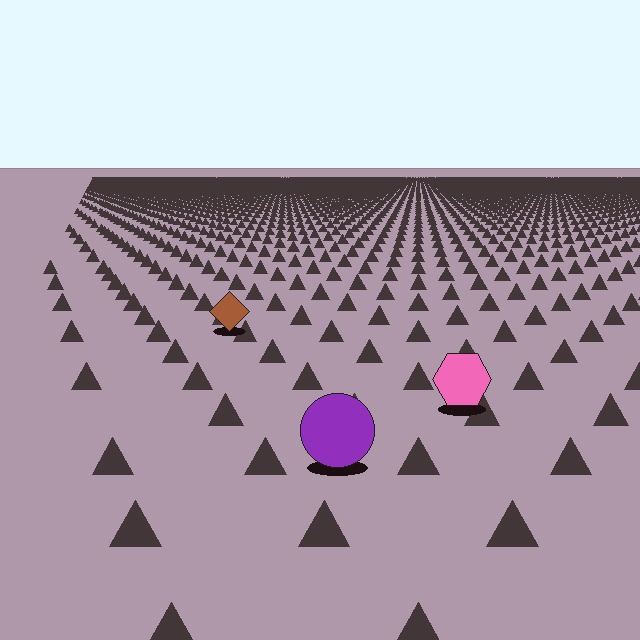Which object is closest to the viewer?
The purple circle is closest. The texture marks near it are larger and more spread out.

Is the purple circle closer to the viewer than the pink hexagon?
Yes. The purple circle is closer — you can tell from the texture gradient: the ground texture is coarser near it.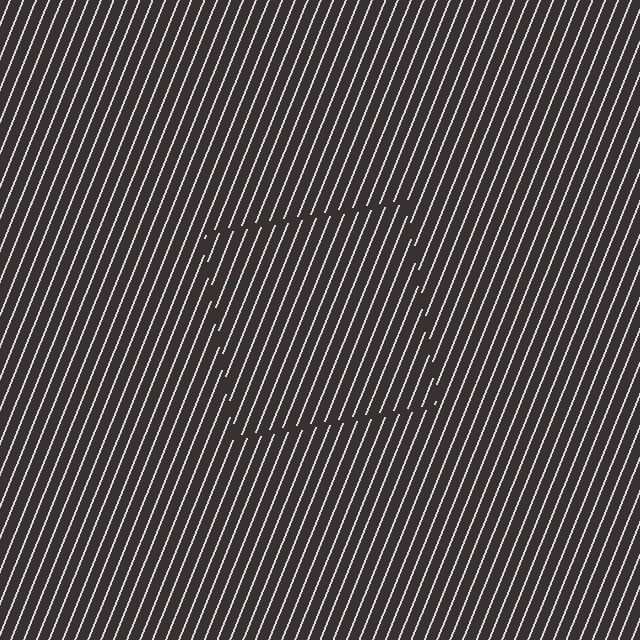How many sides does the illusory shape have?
4 sides — the line-ends trace a square.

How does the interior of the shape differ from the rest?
The interior of the shape contains the same grating, shifted by half a period — the contour is defined by the phase discontinuity where line-ends from the inner and outer gratings abut.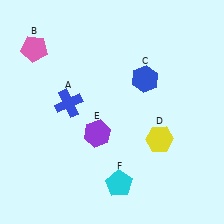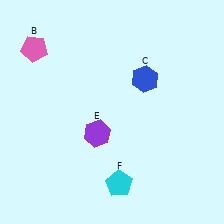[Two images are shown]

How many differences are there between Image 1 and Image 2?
There are 2 differences between the two images.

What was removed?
The yellow hexagon (D), the blue cross (A) were removed in Image 2.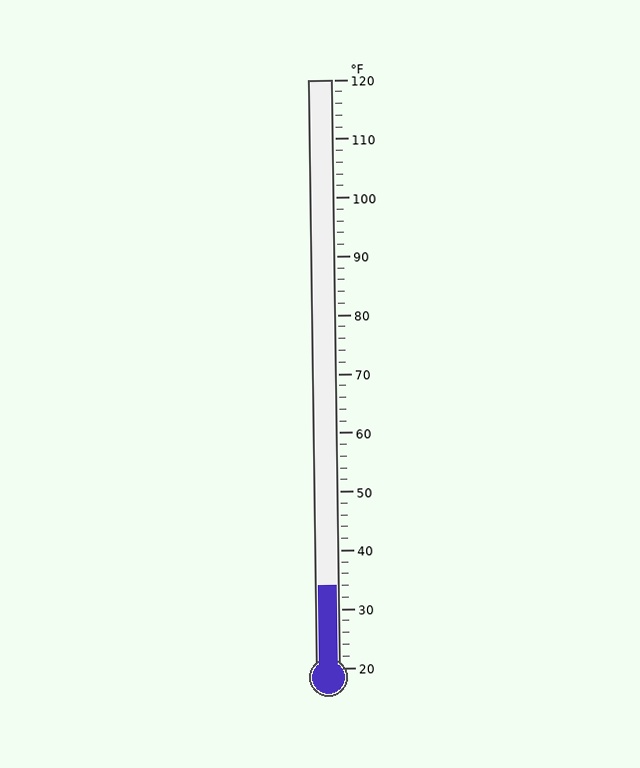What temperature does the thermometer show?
The thermometer shows approximately 34°F.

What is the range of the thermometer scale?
The thermometer scale ranges from 20°F to 120°F.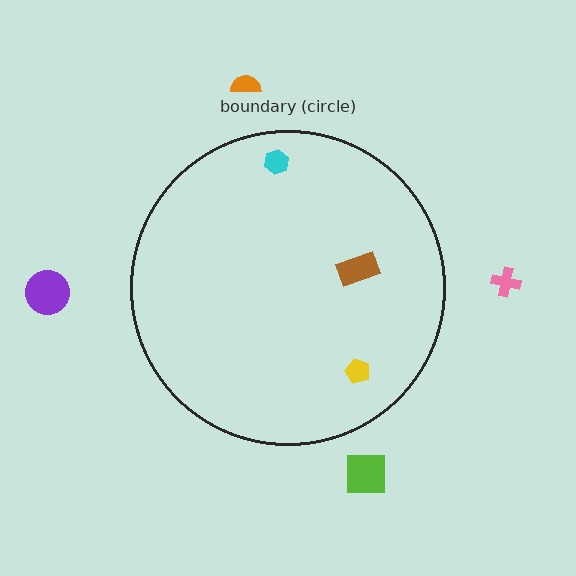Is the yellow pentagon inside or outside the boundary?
Inside.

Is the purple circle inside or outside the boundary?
Outside.